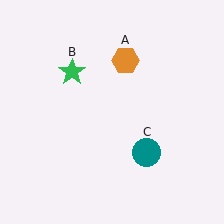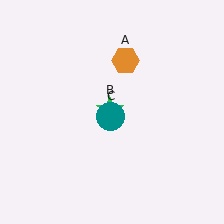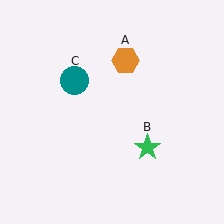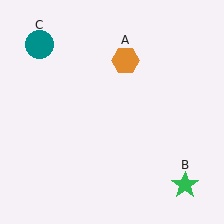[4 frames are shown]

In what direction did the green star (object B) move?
The green star (object B) moved down and to the right.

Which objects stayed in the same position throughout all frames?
Orange hexagon (object A) remained stationary.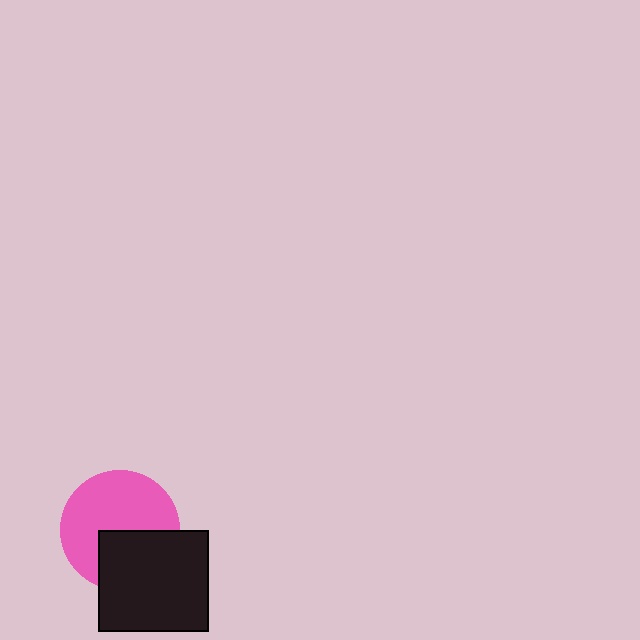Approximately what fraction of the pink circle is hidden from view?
Roughly 37% of the pink circle is hidden behind the black rectangle.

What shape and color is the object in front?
The object in front is a black rectangle.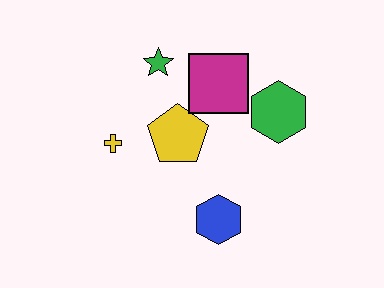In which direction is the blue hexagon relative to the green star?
The blue hexagon is below the green star.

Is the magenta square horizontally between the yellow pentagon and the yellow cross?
No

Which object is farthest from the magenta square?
The blue hexagon is farthest from the magenta square.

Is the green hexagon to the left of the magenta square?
No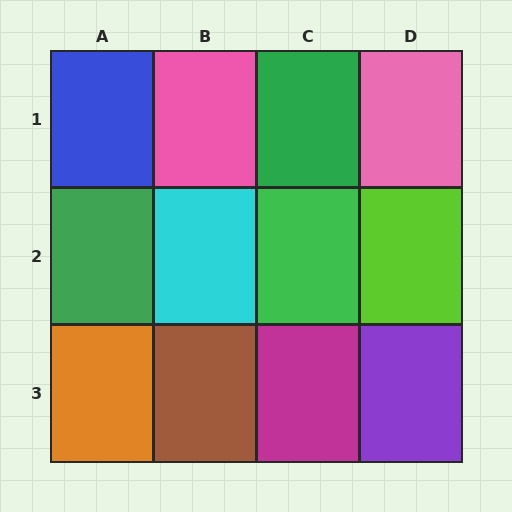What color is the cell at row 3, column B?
Brown.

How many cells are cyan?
1 cell is cyan.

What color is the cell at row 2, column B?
Cyan.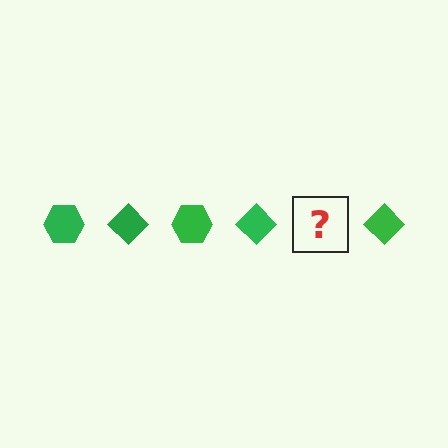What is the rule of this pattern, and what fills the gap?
The rule is that the pattern cycles through hexagon, diamond shapes in green. The gap should be filled with a green hexagon.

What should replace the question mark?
The question mark should be replaced with a green hexagon.